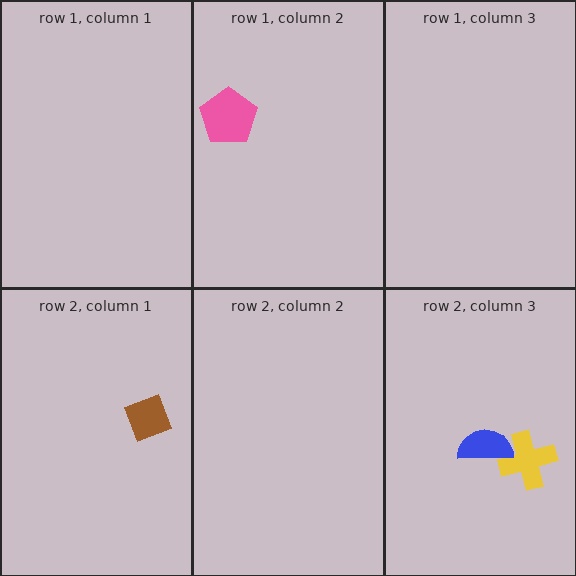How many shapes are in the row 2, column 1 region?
1.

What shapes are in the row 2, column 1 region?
The brown diamond.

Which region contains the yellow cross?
The row 2, column 3 region.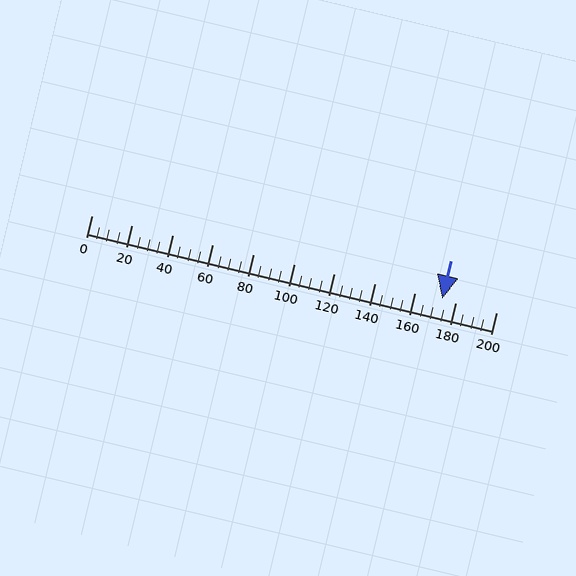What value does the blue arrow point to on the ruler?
The blue arrow points to approximately 173.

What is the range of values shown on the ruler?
The ruler shows values from 0 to 200.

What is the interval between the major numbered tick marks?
The major tick marks are spaced 20 units apart.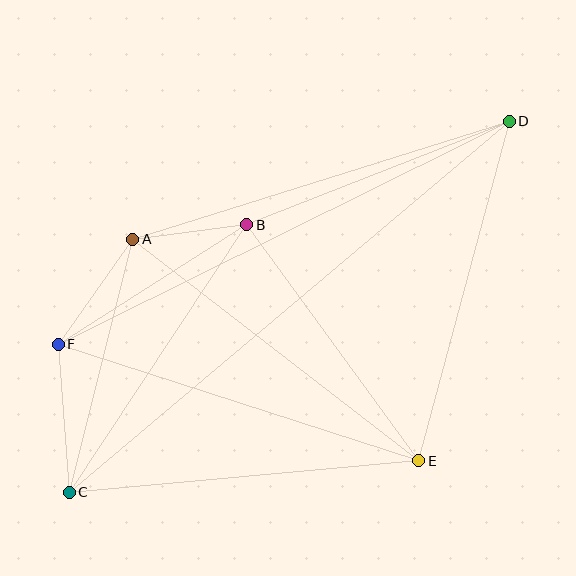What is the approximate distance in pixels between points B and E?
The distance between B and E is approximately 292 pixels.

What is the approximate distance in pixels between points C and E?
The distance between C and E is approximately 351 pixels.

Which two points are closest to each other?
Points A and B are closest to each other.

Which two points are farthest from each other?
Points C and D are farthest from each other.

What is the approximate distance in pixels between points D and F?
The distance between D and F is approximately 503 pixels.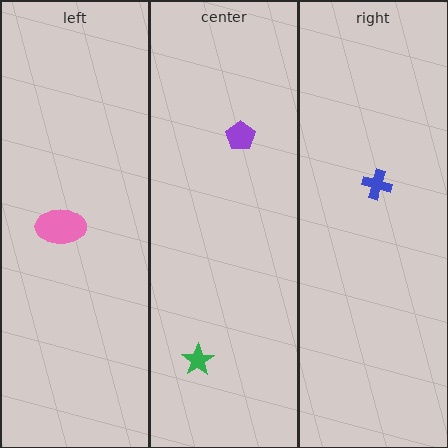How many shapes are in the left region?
1.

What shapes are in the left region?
The pink ellipse.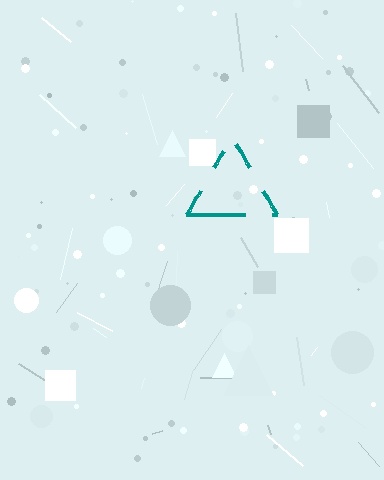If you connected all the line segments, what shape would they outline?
They would outline a triangle.